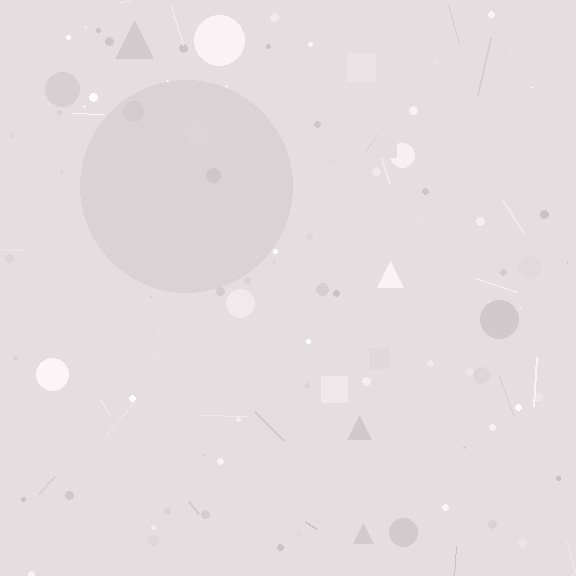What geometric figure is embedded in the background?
A circle is embedded in the background.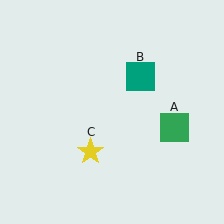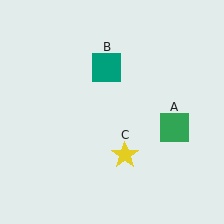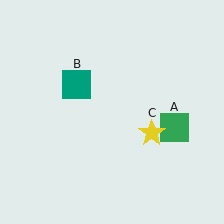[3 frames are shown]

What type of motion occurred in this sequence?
The teal square (object B), yellow star (object C) rotated counterclockwise around the center of the scene.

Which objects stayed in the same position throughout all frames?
Green square (object A) remained stationary.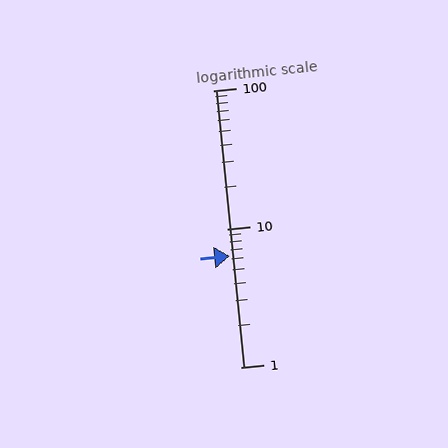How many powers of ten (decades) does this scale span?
The scale spans 2 decades, from 1 to 100.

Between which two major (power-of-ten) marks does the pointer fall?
The pointer is between 1 and 10.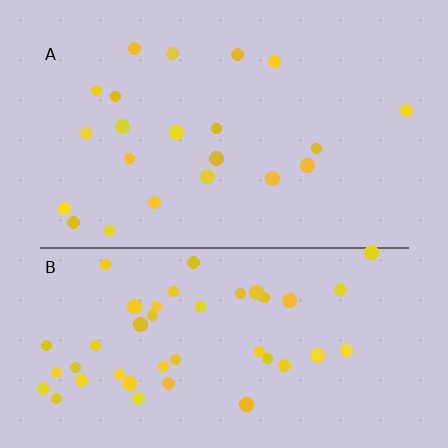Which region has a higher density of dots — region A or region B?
B (the bottom).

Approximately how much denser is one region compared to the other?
Approximately 2.0× — region B over region A.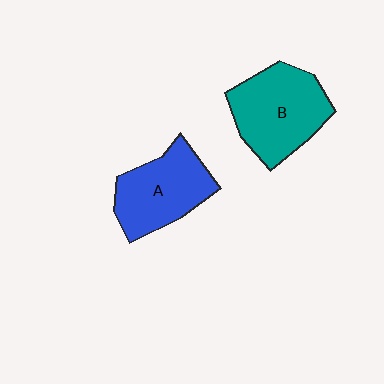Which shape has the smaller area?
Shape A (blue).